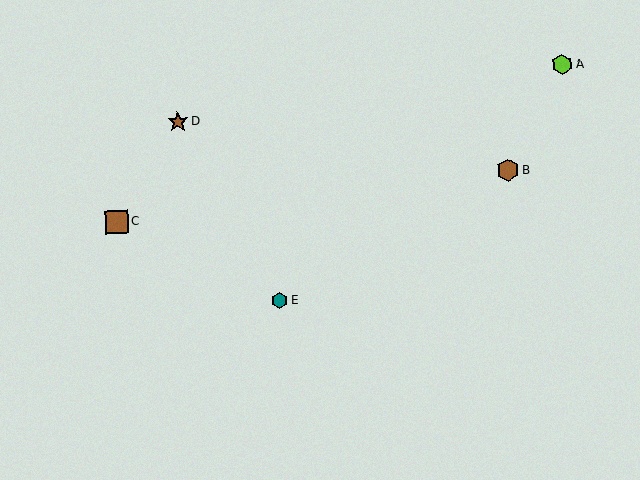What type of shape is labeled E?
Shape E is a teal hexagon.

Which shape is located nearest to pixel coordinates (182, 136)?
The brown star (labeled D) at (178, 122) is nearest to that location.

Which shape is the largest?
The brown square (labeled C) is the largest.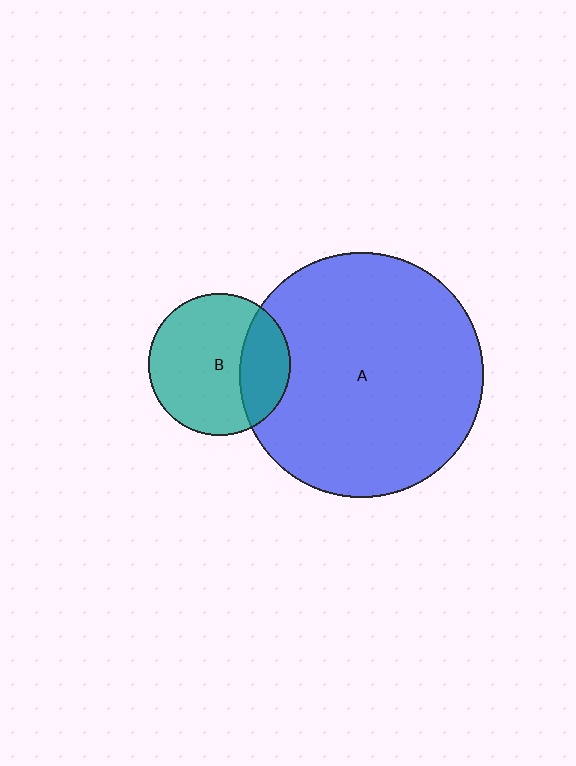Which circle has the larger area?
Circle A (blue).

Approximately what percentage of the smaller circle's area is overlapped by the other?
Approximately 25%.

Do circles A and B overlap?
Yes.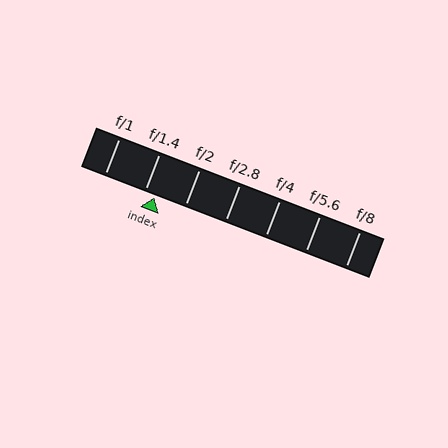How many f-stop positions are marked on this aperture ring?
There are 7 f-stop positions marked.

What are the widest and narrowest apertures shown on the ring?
The widest aperture shown is f/1 and the narrowest is f/8.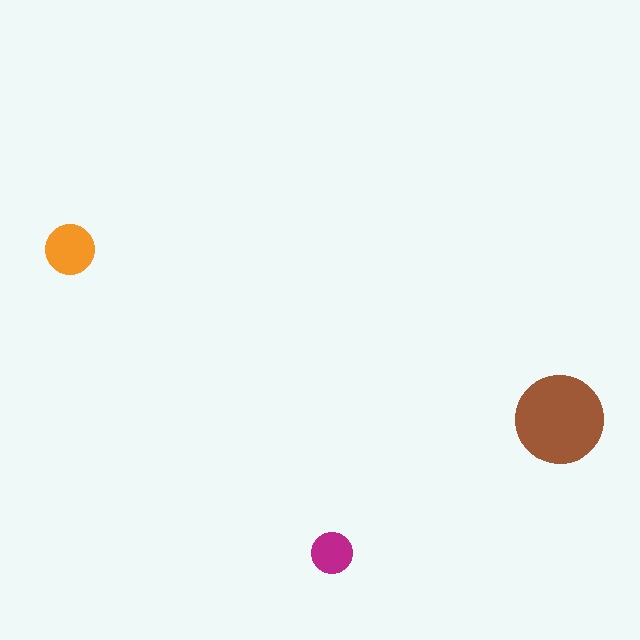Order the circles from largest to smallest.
the brown one, the orange one, the magenta one.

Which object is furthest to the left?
The orange circle is leftmost.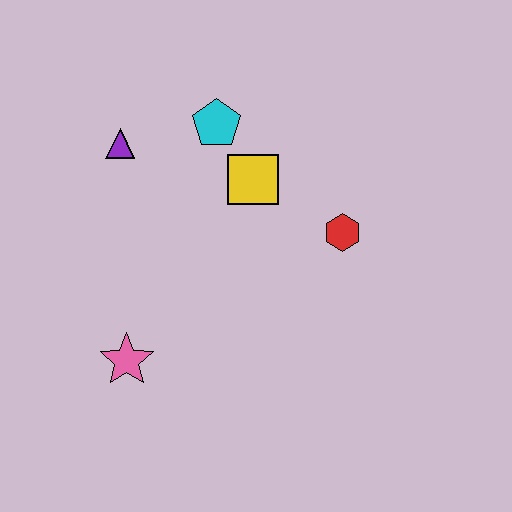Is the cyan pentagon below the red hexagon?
No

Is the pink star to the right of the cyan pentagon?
No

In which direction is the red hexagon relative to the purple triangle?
The red hexagon is to the right of the purple triangle.